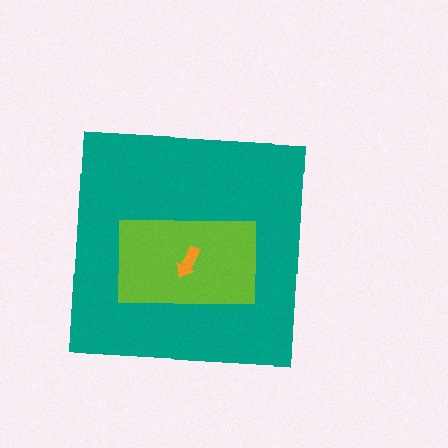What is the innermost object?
The orange arrow.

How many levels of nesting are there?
3.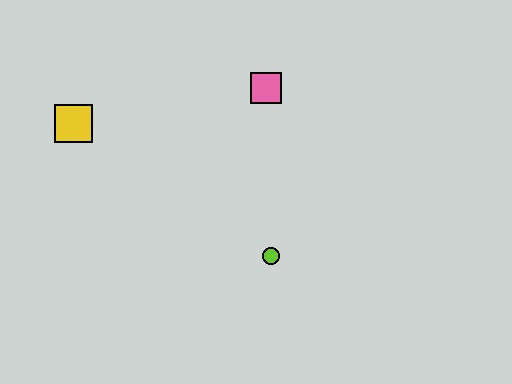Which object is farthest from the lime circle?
The yellow square is farthest from the lime circle.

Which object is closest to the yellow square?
The pink square is closest to the yellow square.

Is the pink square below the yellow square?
No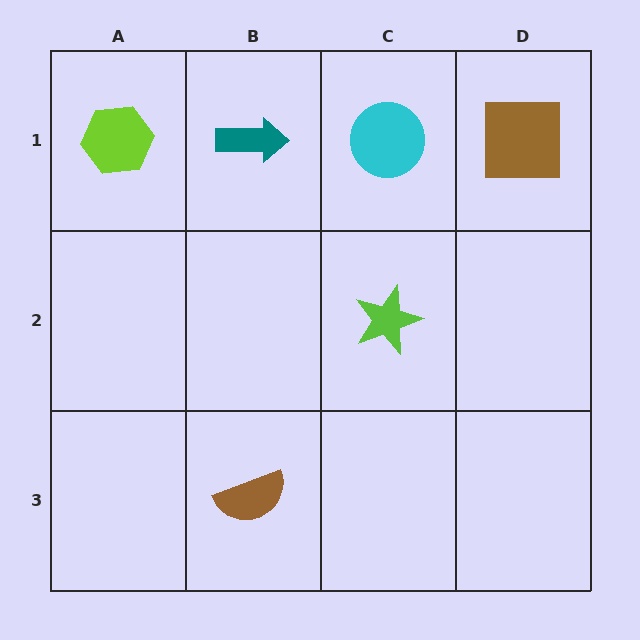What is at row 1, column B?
A teal arrow.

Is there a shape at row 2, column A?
No, that cell is empty.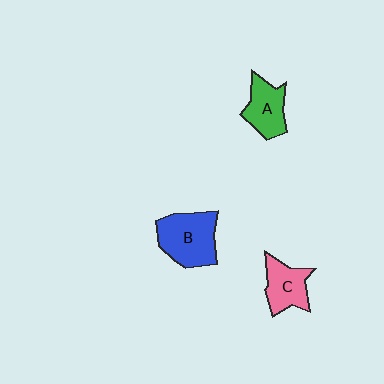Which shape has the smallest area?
Shape C (pink).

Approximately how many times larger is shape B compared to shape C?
Approximately 1.4 times.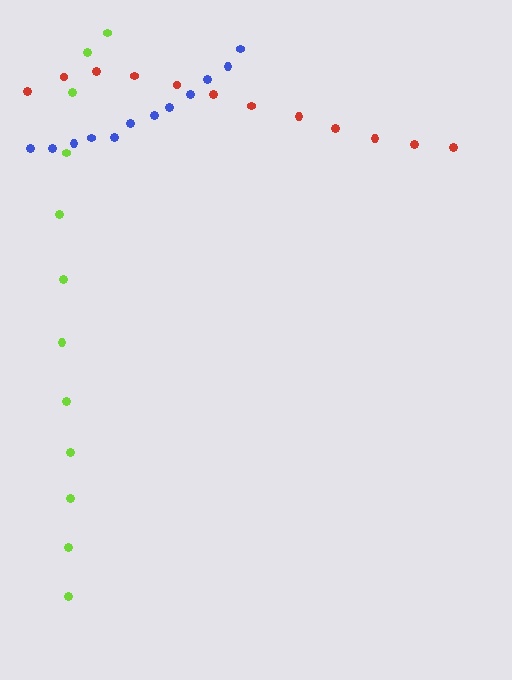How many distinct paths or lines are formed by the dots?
There are 3 distinct paths.